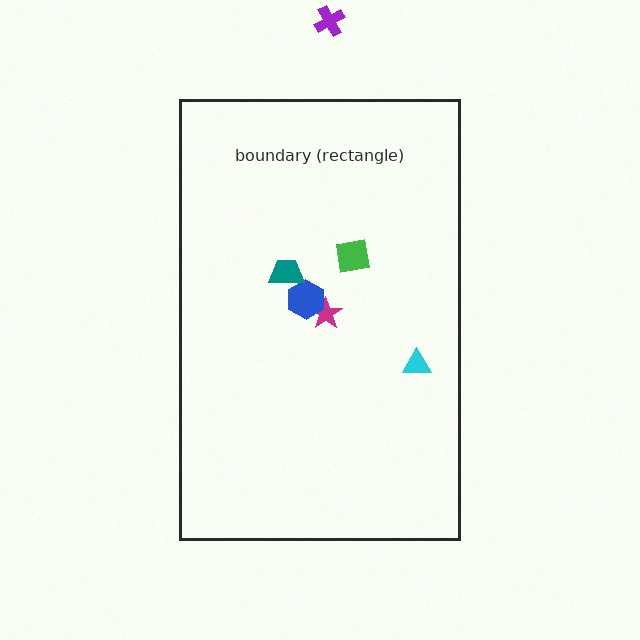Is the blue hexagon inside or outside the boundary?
Inside.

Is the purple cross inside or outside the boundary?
Outside.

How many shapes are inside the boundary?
5 inside, 1 outside.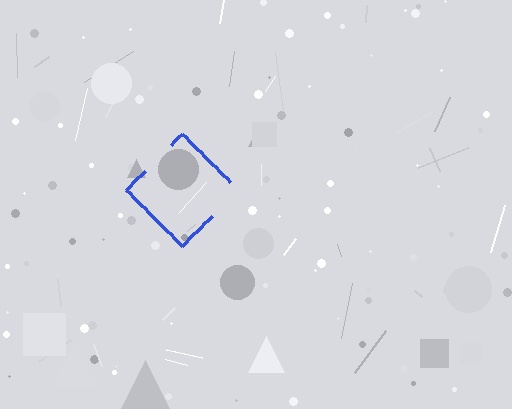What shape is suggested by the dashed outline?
The dashed outline suggests a diamond.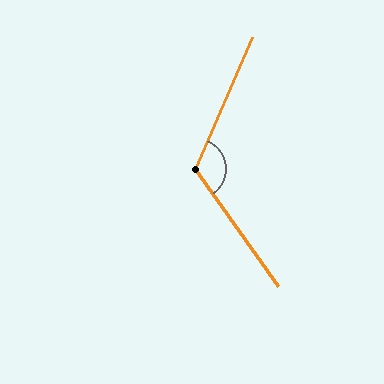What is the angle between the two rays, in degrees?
Approximately 121 degrees.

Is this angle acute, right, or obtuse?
It is obtuse.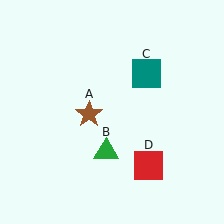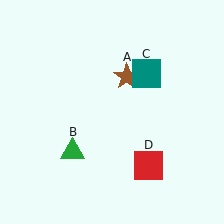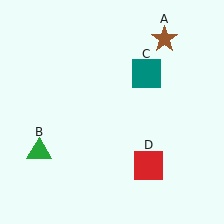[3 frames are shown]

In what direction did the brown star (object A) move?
The brown star (object A) moved up and to the right.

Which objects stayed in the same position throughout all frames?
Teal square (object C) and red square (object D) remained stationary.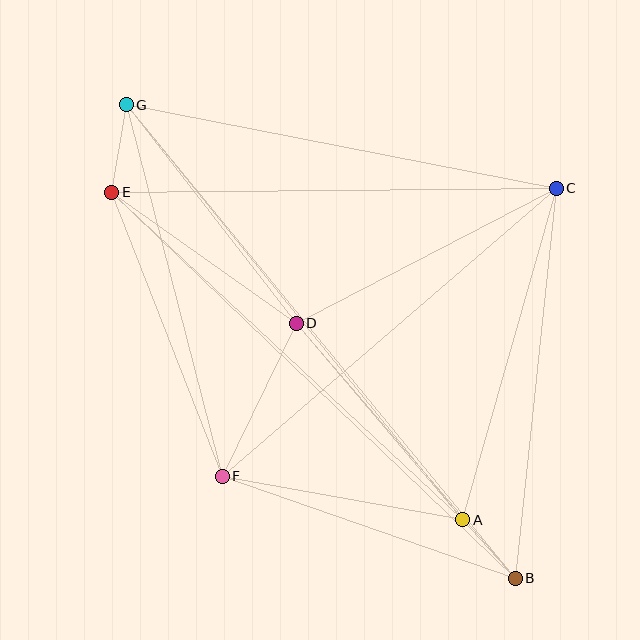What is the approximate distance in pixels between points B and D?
The distance between B and D is approximately 336 pixels.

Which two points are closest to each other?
Points A and B are closest to each other.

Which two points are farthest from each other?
Points B and G are farthest from each other.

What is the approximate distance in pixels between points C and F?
The distance between C and F is approximately 441 pixels.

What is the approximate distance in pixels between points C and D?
The distance between C and D is approximately 293 pixels.